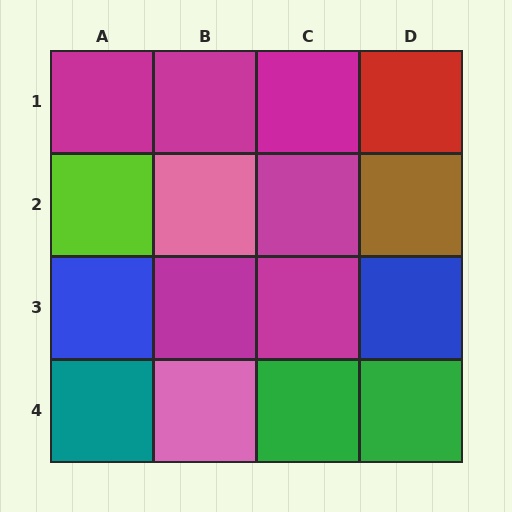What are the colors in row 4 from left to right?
Teal, pink, green, green.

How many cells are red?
1 cell is red.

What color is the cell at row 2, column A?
Lime.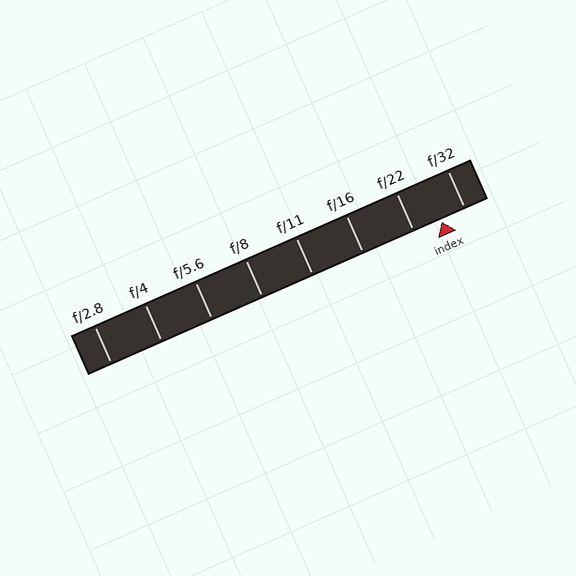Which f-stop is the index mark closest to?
The index mark is closest to f/32.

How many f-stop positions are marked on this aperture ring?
There are 8 f-stop positions marked.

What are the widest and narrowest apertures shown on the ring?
The widest aperture shown is f/2.8 and the narrowest is f/32.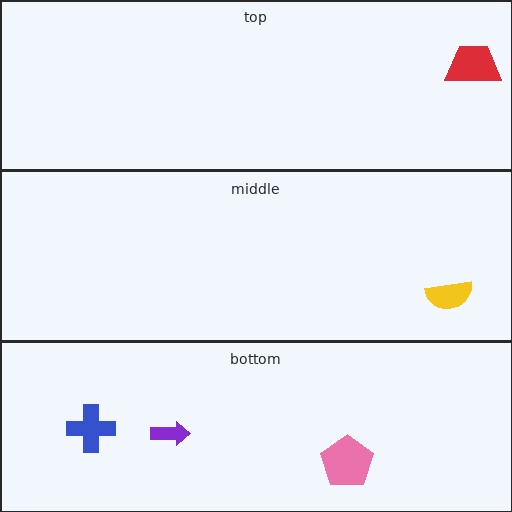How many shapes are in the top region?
1.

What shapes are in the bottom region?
The blue cross, the purple arrow, the pink pentagon.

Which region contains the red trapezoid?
The top region.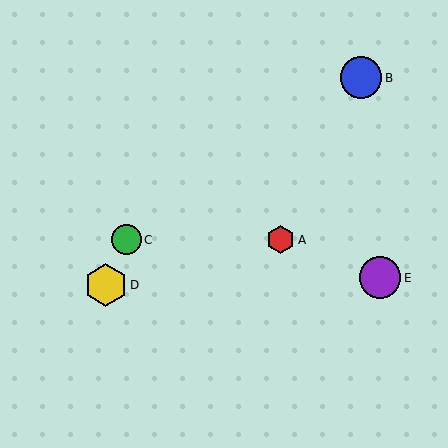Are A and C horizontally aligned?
Yes, both are at y≈240.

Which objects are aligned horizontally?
Objects A, C are aligned horizontally.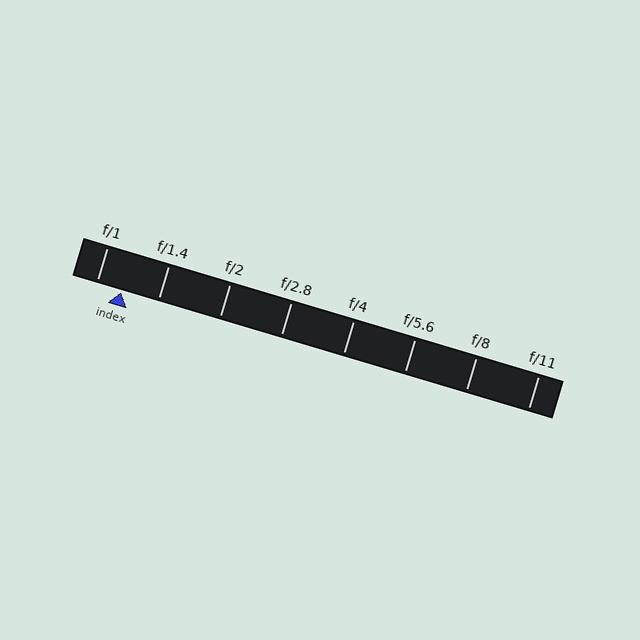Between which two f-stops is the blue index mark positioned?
The index mark is between f/1 and f/1.4.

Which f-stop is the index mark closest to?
The index mark is closest to f/1.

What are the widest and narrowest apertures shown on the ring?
The widest aperture shown is f/1 and the narrowest is f/11.